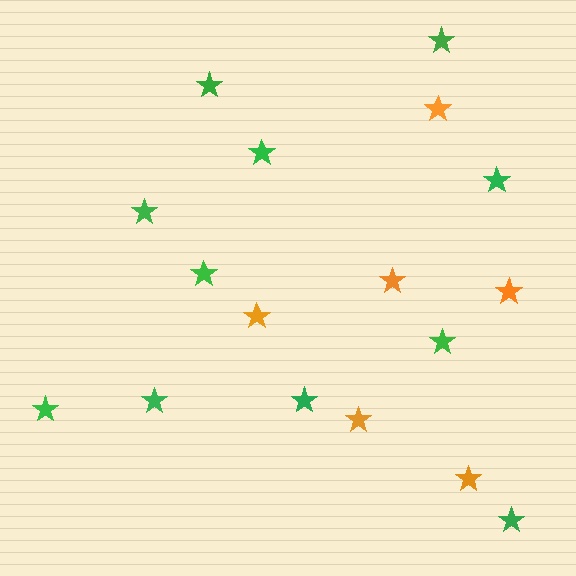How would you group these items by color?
There are 2 groups: one group of orange stars (6) and one group of green stars (11).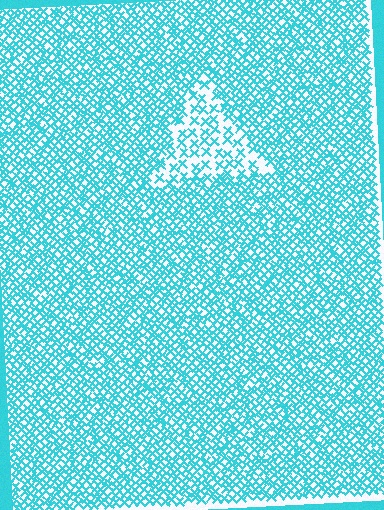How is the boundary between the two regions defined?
The boundary is defined by a change in element density (approximately 2.2x ratio). All elements are the same color, size, and shape.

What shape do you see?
I see a triangle.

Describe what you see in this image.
The image contains small cyan elements arranged at two different densities. A triangle-shaped region is visible where the elements are less densely packed than the surrounding area.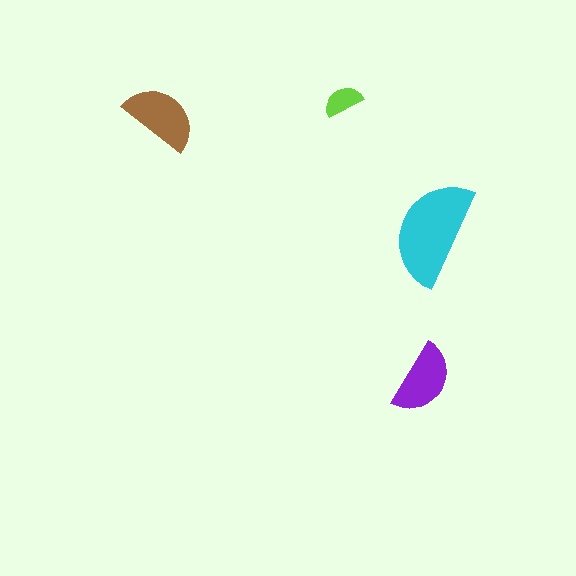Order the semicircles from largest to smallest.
the cyan one, the brown one, the purple one, the lime one.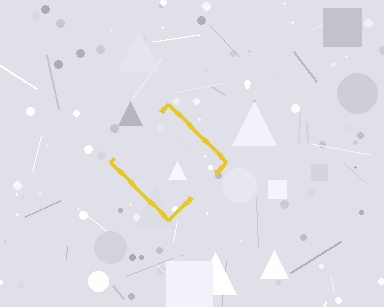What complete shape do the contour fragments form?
The contour fragments form a diamond.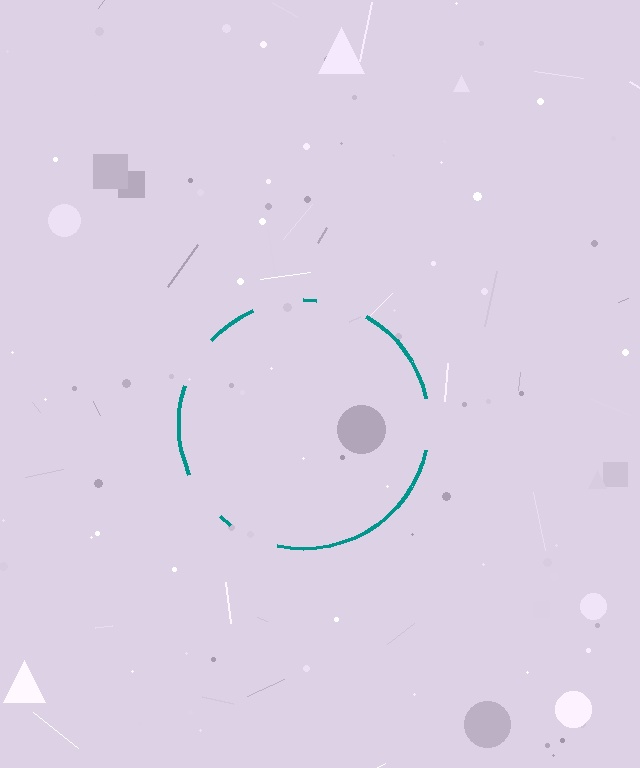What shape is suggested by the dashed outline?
The dashed outline suggests a circle.